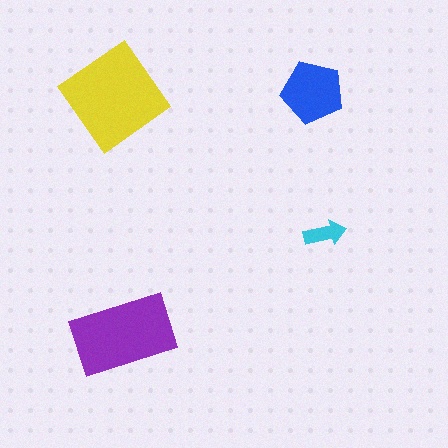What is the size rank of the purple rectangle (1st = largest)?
2nd.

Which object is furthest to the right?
The cyan arrow is rightmost.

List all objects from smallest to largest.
The cyan arrow, the blue pentagon, the purple rectangle, the yellow diamond.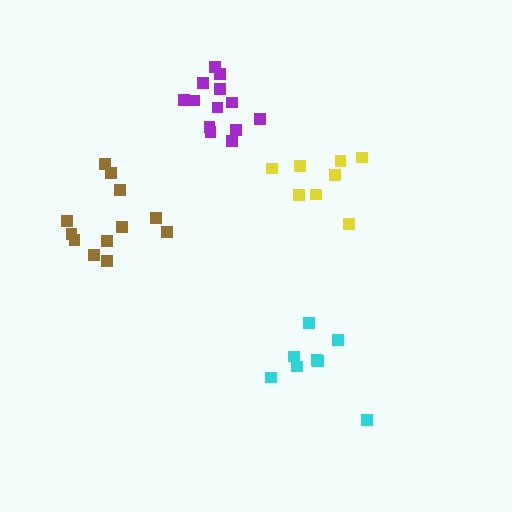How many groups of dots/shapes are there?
There are 4 groups.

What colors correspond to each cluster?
The clusters are colored: cyan, yellow, purple, brown.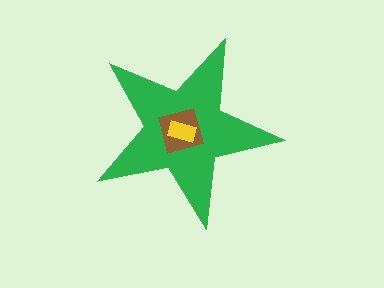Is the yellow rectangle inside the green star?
Yes.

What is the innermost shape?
The yellow rectangle.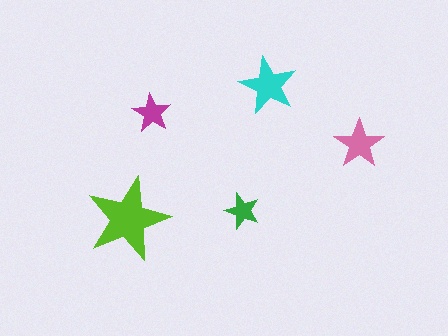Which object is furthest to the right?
The pink star is rightmost.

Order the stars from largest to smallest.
the lime one, the cyan one, the pink one, the magenta one, the green one.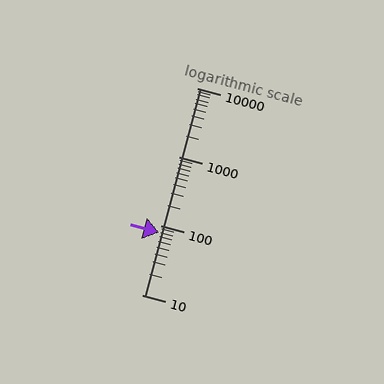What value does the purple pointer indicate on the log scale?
The pointer indicates approximately 79.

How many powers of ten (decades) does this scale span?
The scale spans 3 decades, from 10 to 10000.